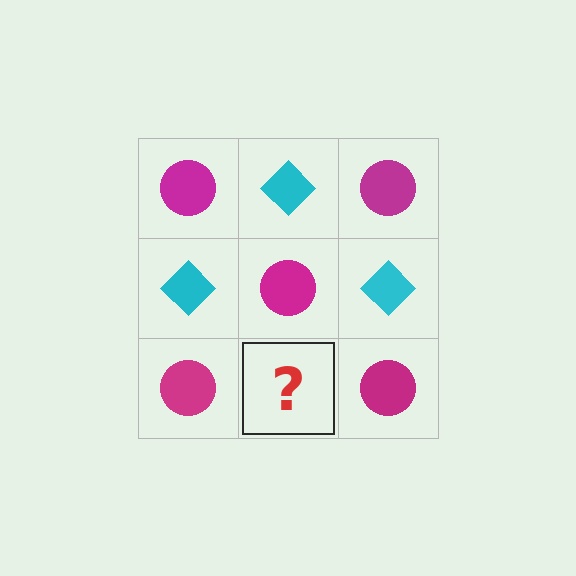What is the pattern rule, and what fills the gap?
The rule is that it alternates magenta circle and cyan diamond in a checkerboard pattern. The gap should be filled with a cyan diamond.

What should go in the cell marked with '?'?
The missing cell should contain a cyan diamond.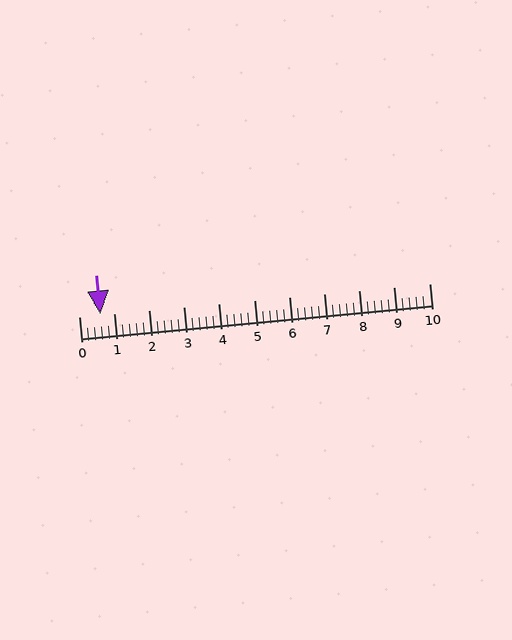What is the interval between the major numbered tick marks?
The major tick marks are spaced 1 units apart.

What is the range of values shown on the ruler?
The ruler shows values from 0 to 10.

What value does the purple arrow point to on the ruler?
The purple arrow points to approximately 0.6.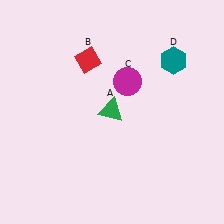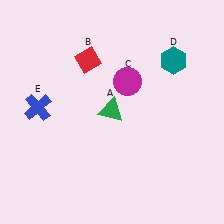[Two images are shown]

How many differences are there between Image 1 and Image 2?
There is 1 difference between the two images.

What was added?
A blue cross (E) was added in Image 2.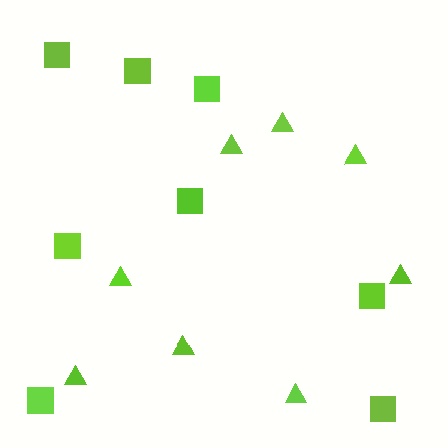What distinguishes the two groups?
There are 2 groups: one group of triangles (8) and one group of squares (8).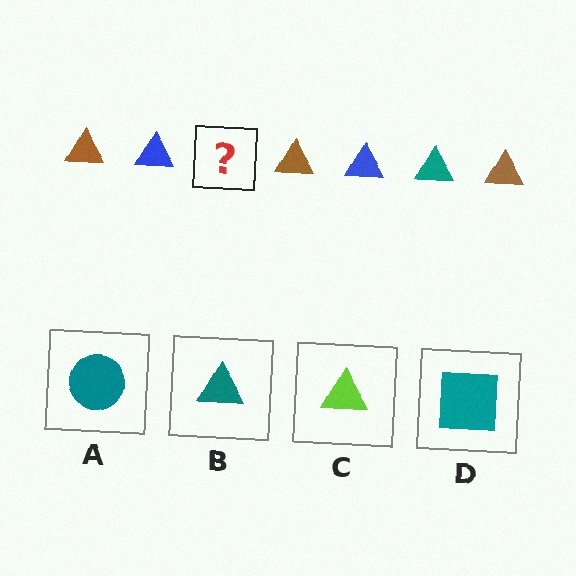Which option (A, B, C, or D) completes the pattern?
B.